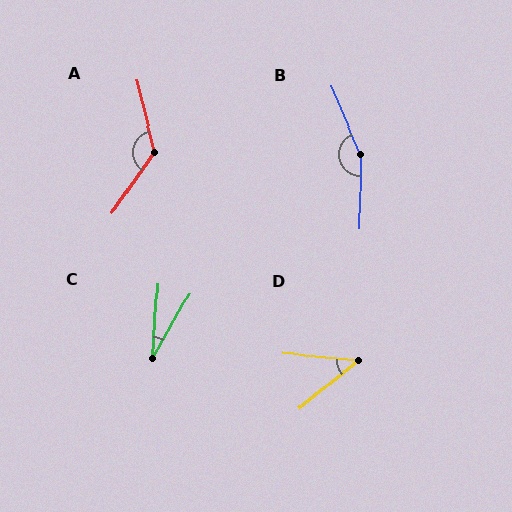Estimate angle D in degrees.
Approximately 44 degrees.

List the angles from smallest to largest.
C (26°), D (44°), A (131°), B (156°).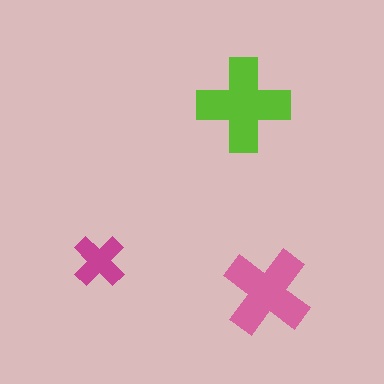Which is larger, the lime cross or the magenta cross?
The lime one.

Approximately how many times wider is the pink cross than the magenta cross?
About 1.5 times wider.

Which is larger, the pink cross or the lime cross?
The lime one.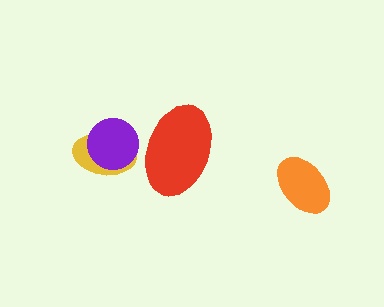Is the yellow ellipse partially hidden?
Yes, it is partially covered by another shape.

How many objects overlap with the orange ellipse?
0 objects overlap with the orange ellipse.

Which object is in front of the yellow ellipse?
The purple circle is in front of the yellow ellipse.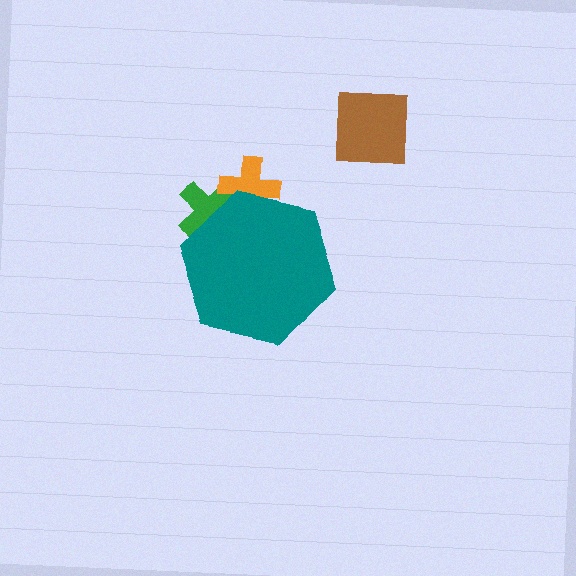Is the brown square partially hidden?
No, the brown square is fully visible.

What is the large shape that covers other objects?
A teal hexagon.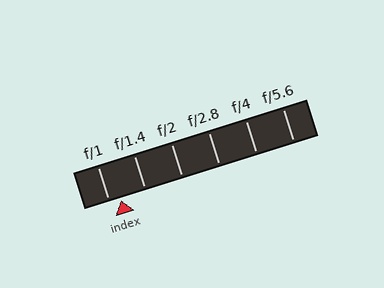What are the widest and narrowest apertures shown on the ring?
The widest aperture shown is f/1 and the narrowest is f/5.6.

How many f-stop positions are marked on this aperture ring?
There are 6 f-stop positions marked.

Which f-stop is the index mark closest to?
The index mark is closest to f/1.